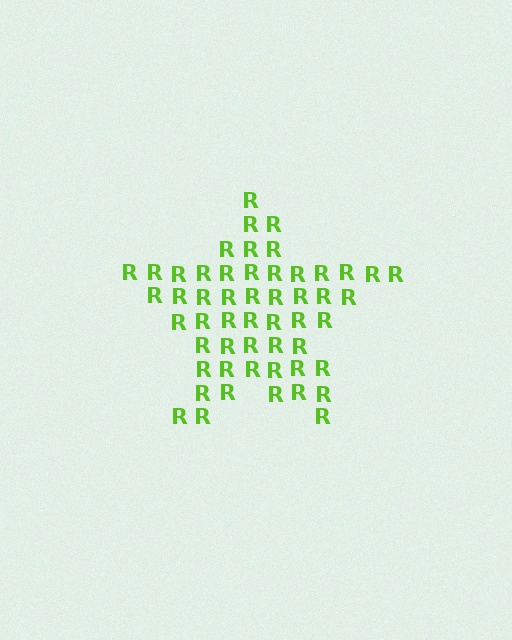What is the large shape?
The large shape is a star.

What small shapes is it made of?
It is made of small letter R's.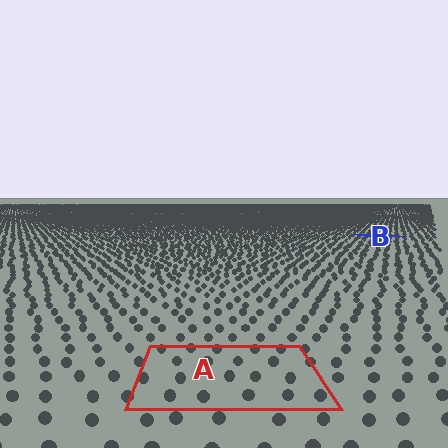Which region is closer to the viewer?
Region A is closer. The texture elements there are larger and more spread out.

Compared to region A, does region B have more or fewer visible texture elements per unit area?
Region B has more texture elements per unit area — they are packed more densely because it is farther away.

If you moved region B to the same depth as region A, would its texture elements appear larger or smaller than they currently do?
They would appear larger. At a closer depth, the same texture elements are projected at a bigger on-screen size.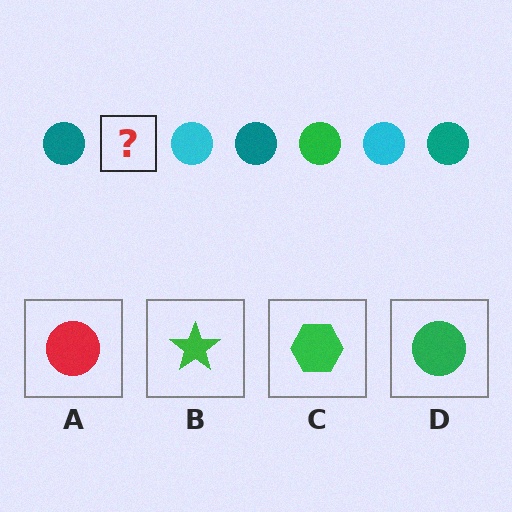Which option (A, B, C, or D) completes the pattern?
D.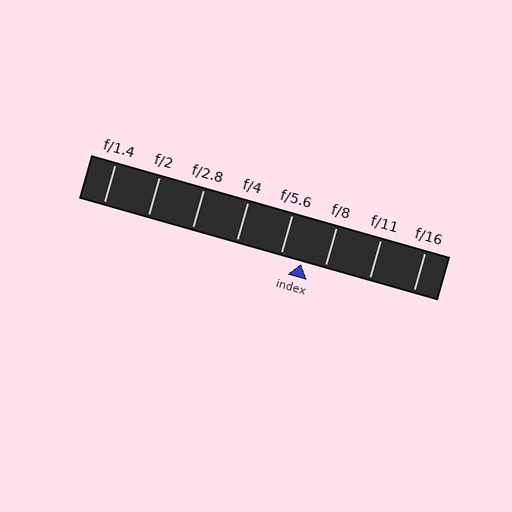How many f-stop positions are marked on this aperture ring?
There are 8 f-stop positions marked.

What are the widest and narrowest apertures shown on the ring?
The widest aperture shown is f/1.4 and the narrowest is f/16.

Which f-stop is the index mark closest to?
The index mark is closest to f/5.6.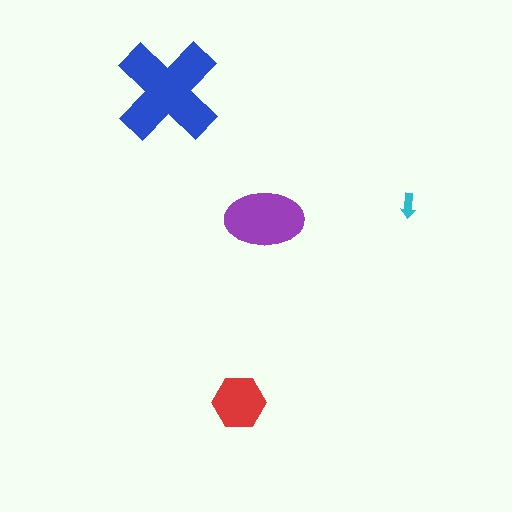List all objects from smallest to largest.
The cyan arrow, the red hexagon, the purple ellipse, the blue cross.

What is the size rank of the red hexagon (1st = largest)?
3rd.